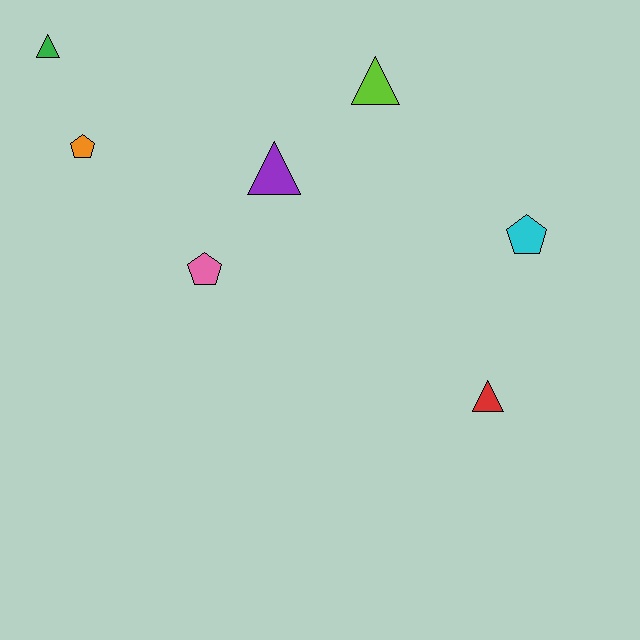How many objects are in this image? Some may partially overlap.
There are 7 objects.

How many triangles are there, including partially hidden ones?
There are 4 triangles.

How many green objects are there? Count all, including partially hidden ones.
There is 1 green object.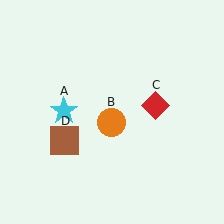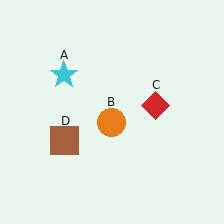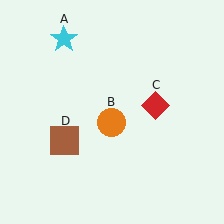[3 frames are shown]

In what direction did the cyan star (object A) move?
The cyan star (object A) moved up.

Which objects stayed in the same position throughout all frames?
Orange circle (object B) and red diamond (object C) and brown square (object D) remained stationary.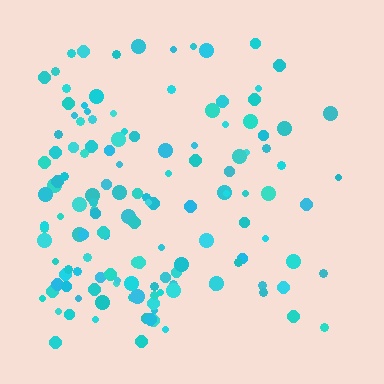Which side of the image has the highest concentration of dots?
The left.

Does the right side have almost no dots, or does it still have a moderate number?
Still a moderate number, just noticeably fewer than the left.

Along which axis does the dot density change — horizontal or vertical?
Horizontal.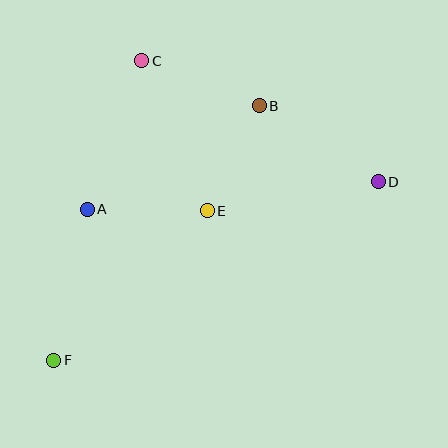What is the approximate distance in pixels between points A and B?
The distance between A and B is approximately 201 pixels.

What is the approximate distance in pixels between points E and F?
The distance between E and F is approximately 214 pixels.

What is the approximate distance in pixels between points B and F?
The distance between B and F is approximately 327 pixels.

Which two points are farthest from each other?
Points D and F are farthest from each other.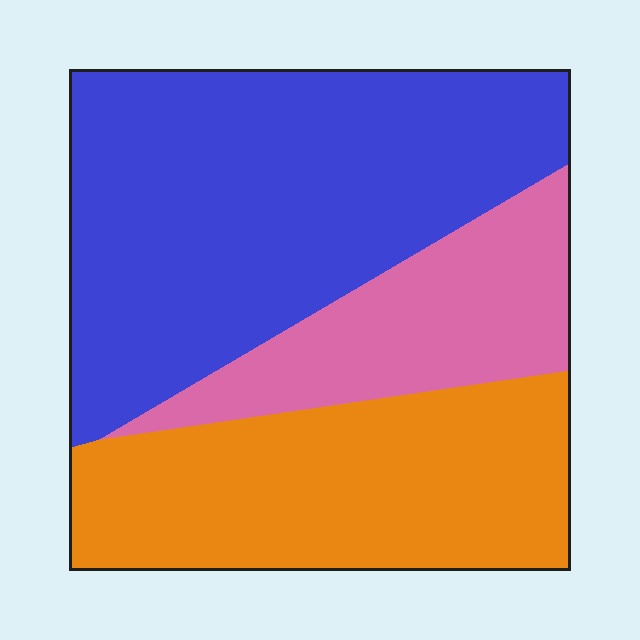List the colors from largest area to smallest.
From largest to smallest: blue, orange, pink.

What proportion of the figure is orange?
Orange takes up about one third (1/3) of the figure.